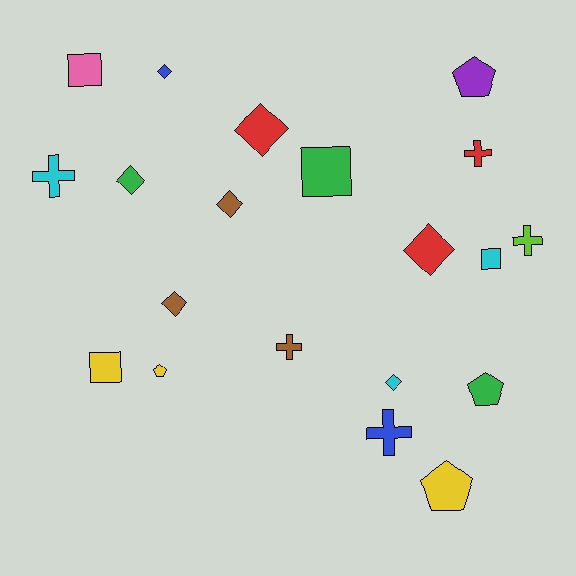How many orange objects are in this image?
There are no orange objects.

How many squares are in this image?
There are 4 squares.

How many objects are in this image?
There are 20 objects.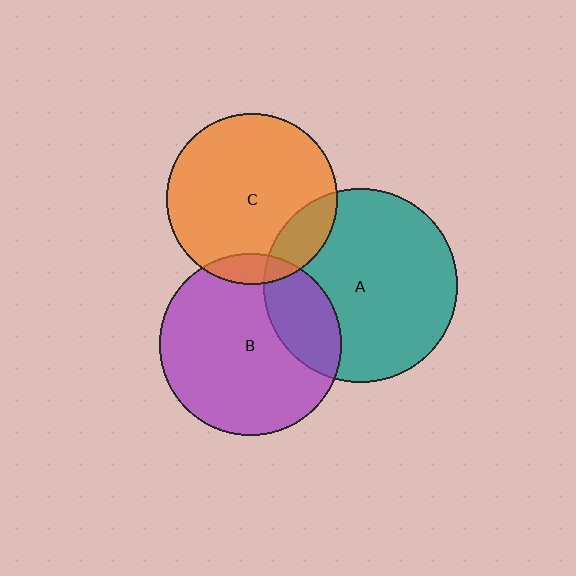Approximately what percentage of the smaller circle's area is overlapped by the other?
Approximately 10%.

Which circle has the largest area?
Circle A (teal).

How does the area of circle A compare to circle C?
Approximately 1.3 times.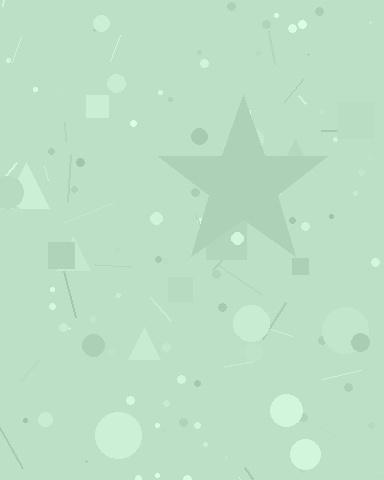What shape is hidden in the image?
A star is hidden in the image.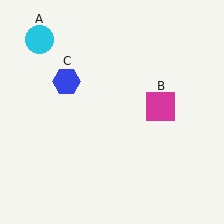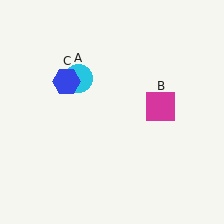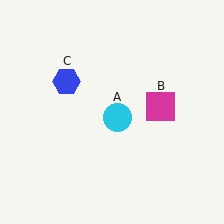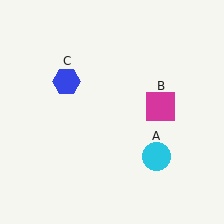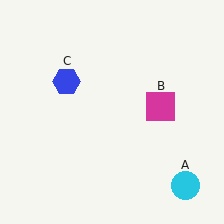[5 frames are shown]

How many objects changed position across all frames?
1 object changed position: cyan circle (object A).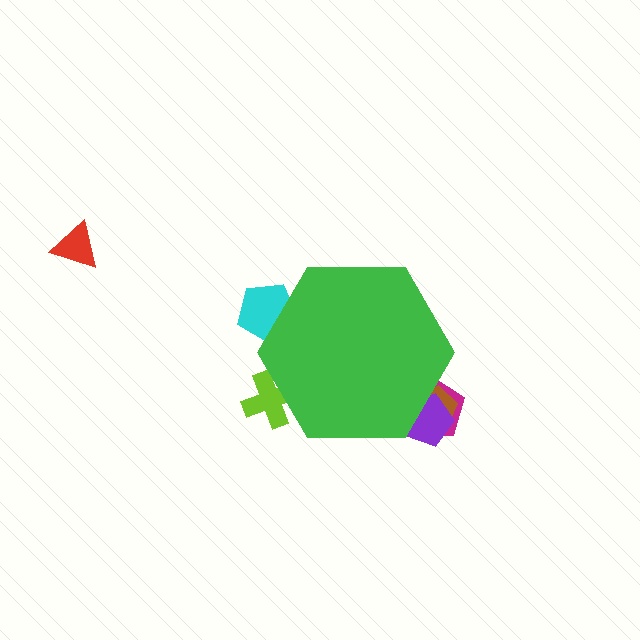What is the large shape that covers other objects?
A green hexagon.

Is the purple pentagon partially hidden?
Yes, the purple pentagon is partially hidden behind the green hexagon.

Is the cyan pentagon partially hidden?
Yes, the cyan pentagon is partially hidden behind the green hexagon.